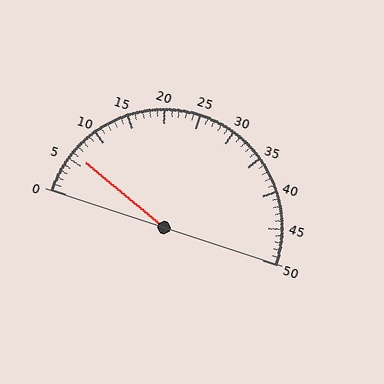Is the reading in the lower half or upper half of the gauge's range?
The reading is in the lower half of the range (0 to 50).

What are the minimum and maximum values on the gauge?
The gauge ranges from 0 to 50.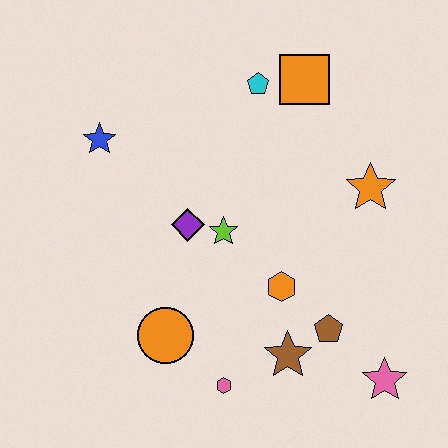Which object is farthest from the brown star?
The blue star is farthest from the brown star.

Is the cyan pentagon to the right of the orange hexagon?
No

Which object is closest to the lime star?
The purple diamond is closest to the lime star.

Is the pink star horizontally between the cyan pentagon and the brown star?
No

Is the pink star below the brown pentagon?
Yes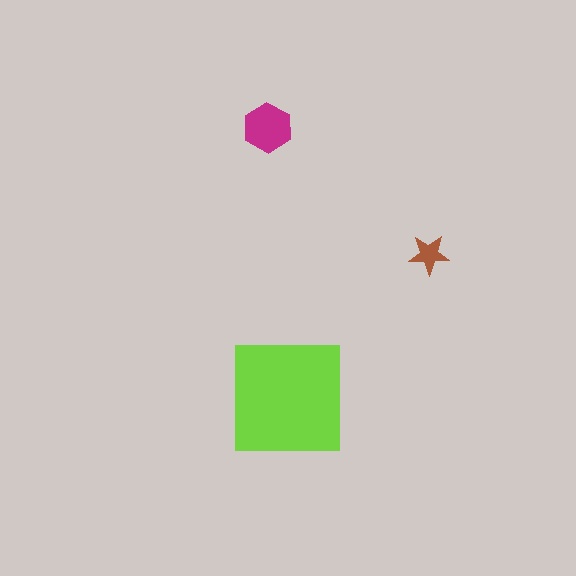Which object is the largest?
The lime square.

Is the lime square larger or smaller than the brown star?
Larger.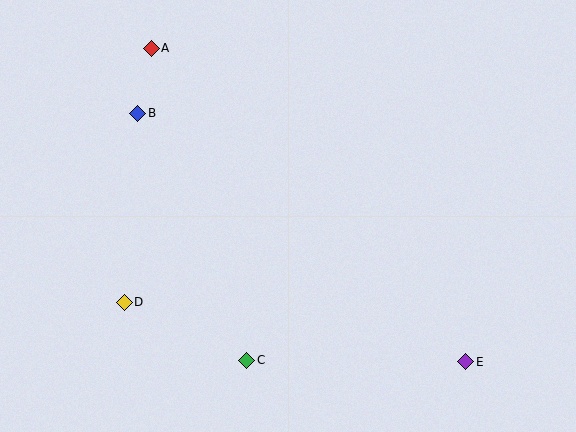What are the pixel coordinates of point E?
Point E is at (466, 362).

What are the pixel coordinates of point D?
Point D is at (124, 302).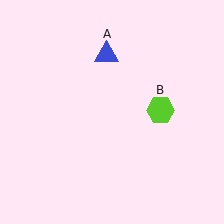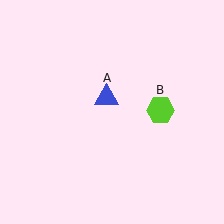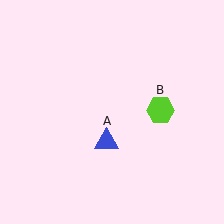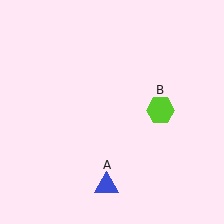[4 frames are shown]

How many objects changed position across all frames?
1 object changed position: blue triangle (object A).